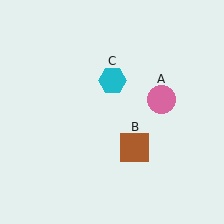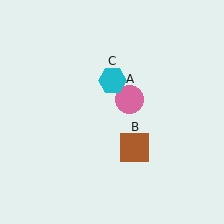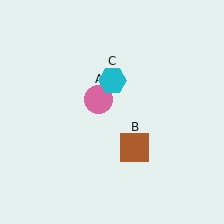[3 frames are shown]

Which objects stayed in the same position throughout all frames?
Brown square (object B) and cyan hexagon (object C) remained stationary.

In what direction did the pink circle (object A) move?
The pink circle (object A) moved left.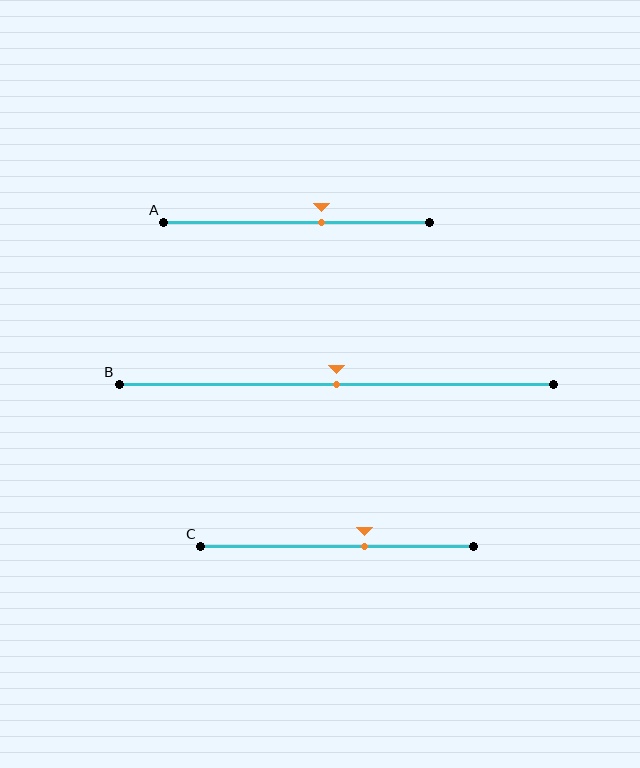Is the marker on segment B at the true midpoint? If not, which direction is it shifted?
Yes, the marker on segment B is at the true midpoint.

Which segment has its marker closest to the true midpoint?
Segment B has its marker closest to the true midpoint.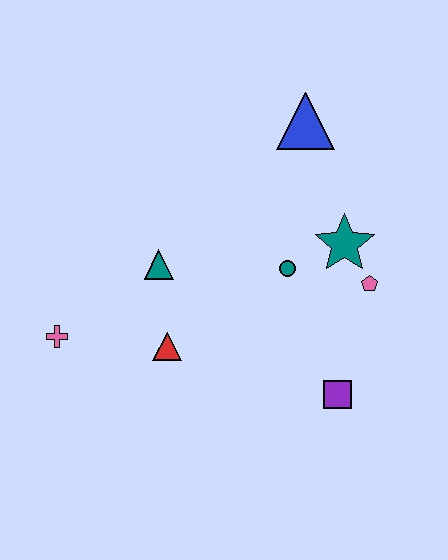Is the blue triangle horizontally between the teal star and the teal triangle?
Yes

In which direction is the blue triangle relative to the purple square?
The blue triangle is above the purple square.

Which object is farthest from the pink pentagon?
The pink cross is farthest from the pink pentagon.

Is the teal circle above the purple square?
Yes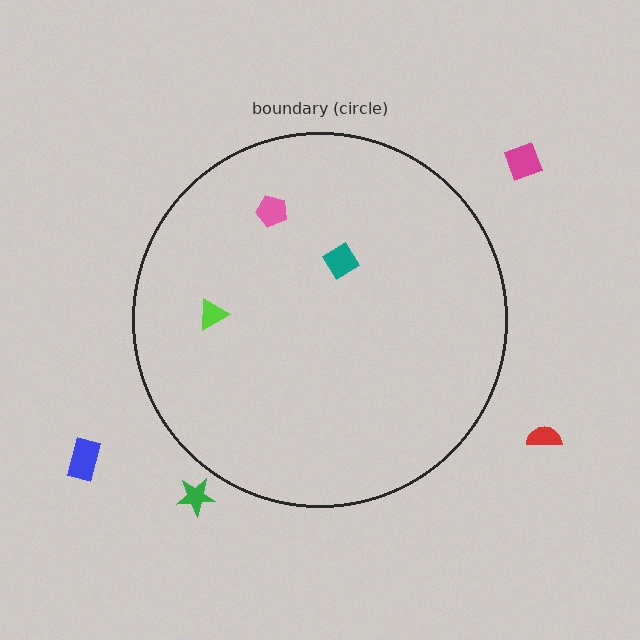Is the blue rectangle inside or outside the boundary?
Outside.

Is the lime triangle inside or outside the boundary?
Inside.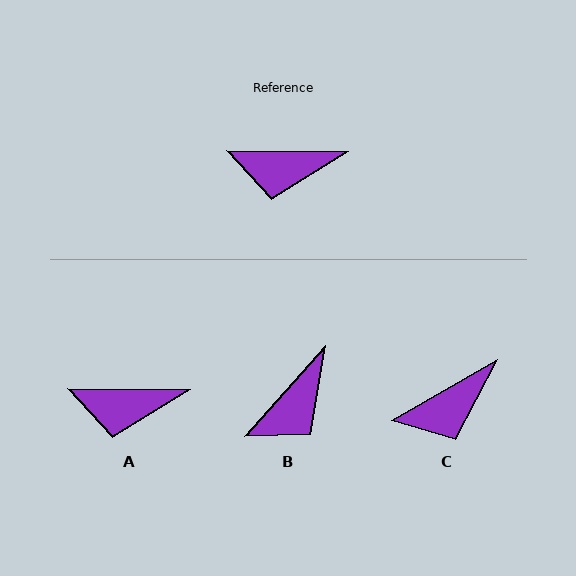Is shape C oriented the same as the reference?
No, it is off by about 31 degrees.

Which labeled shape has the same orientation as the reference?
A.